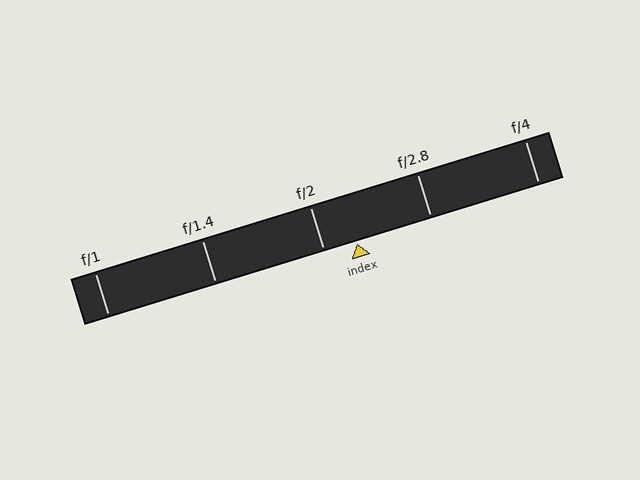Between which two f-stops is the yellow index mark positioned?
The index mark is between f/2 and f/2.8.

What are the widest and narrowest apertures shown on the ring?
The widest aperture shown is f/1 and the narrowest is f/4.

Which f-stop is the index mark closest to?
The index mark is closest to f/2.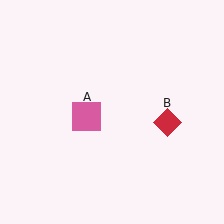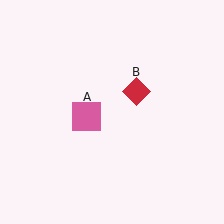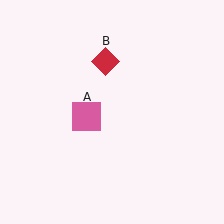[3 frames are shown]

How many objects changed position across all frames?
1 object changed position: red diamond (object B).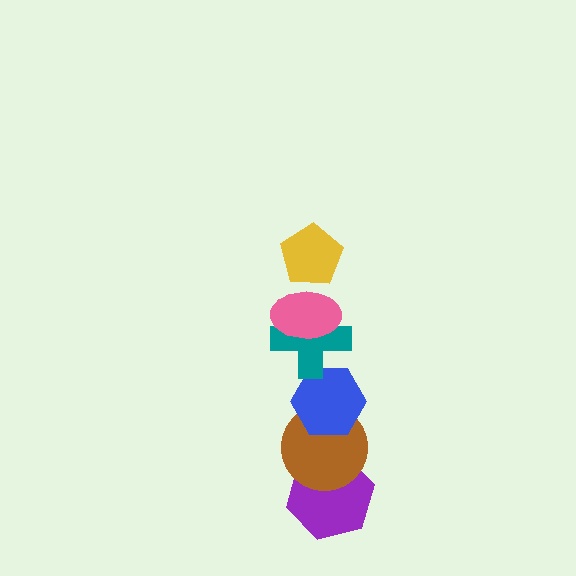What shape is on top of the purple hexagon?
The brown circle is on top of the purple hexagon.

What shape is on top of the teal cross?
The pink ellipse is on top of the teal cross.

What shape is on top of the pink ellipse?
The yellow pentagon is on top of the pink ellipse.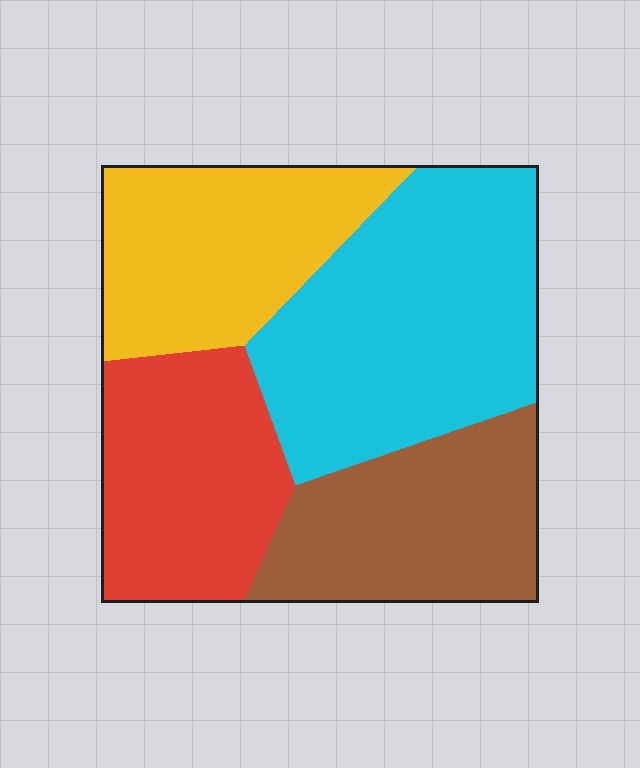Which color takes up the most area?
Cyan, at roughly 35%.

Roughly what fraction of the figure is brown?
Brown covers roughly 20% of the figure.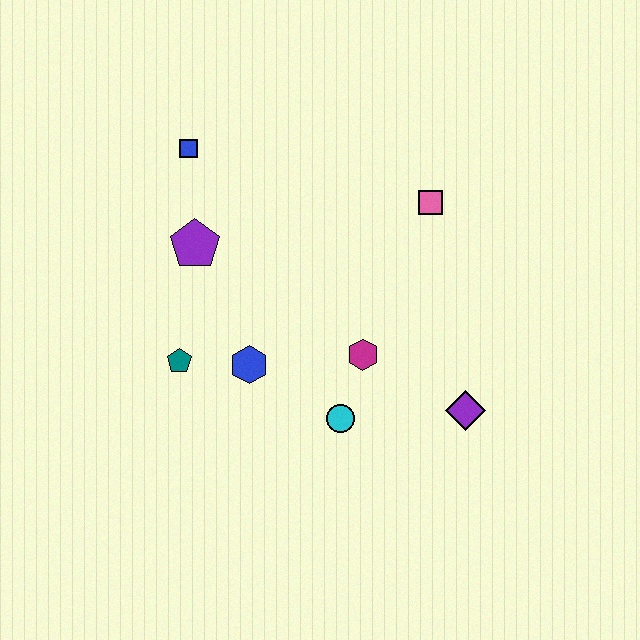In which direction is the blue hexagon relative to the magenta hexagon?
The blue hexagon is to the left of the magenta hexagon.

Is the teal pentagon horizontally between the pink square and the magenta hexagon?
No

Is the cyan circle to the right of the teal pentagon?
Yes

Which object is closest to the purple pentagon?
The blue square is closest to the purple pentagon.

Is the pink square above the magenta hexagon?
Yes